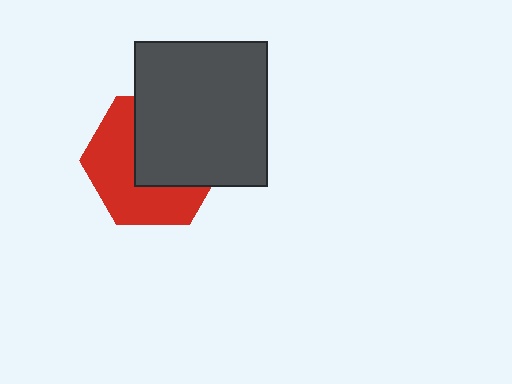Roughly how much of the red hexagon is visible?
About half of it is visible (roughly 50%).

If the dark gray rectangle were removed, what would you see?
You would see the complete red hexagon.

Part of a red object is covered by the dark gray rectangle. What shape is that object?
It is a hexagon.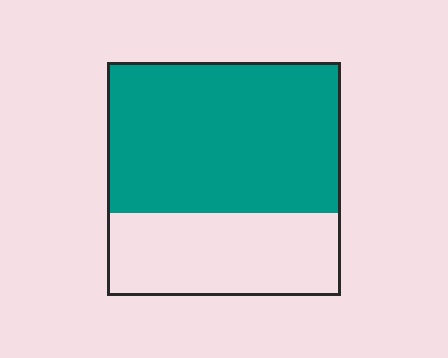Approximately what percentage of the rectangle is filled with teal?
Approximately 65%.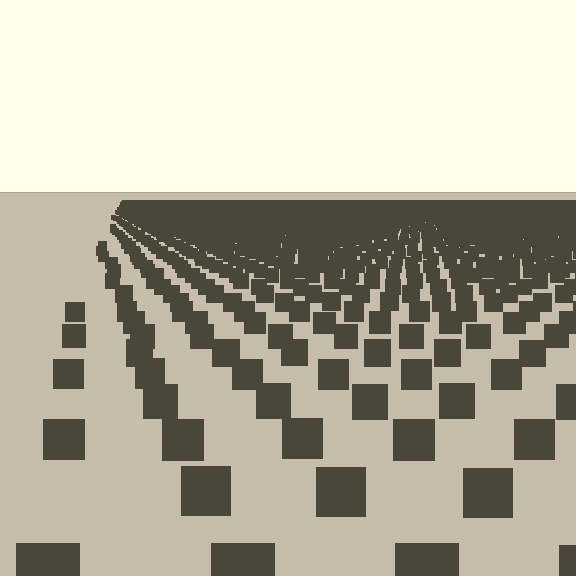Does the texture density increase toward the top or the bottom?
Density increases toward the top.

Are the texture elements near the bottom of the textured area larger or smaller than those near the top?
Larger. Near the bottom, elements are closer to the viewer and appear at a bigger on-screen size.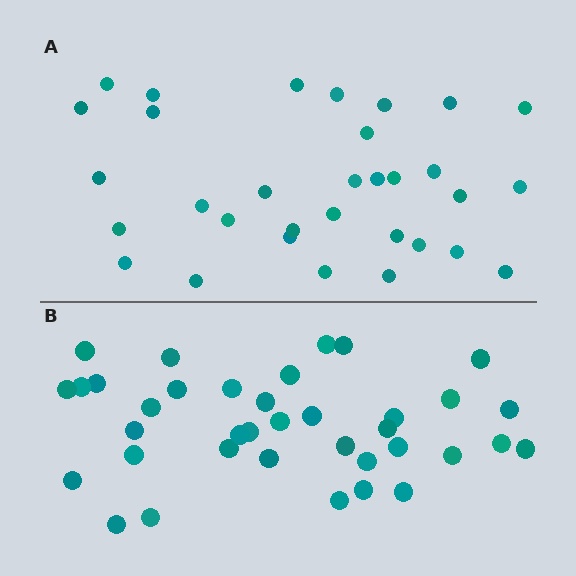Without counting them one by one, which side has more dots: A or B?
Region B (the bottom region) has more dots.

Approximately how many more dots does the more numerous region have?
Region B has about 5 more dots than region A.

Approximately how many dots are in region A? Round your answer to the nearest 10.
About 30 dots. (The exact count is 32, which rounds to 30.)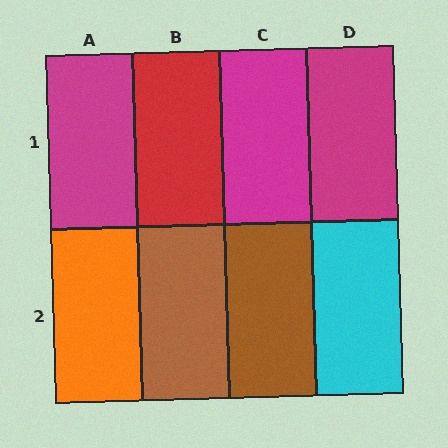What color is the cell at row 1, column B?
Red.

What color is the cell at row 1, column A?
Magenta.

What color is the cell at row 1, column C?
Magenta.